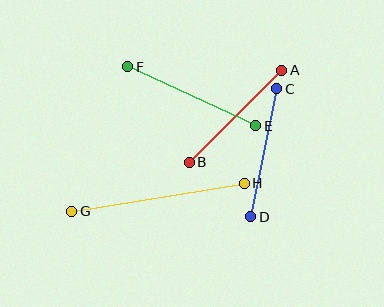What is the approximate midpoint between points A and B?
The midpoint is at approximately (236, 116) pixels.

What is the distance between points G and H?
The distance is approximately 175 pixels.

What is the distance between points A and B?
The distance is approximately 130 pixels.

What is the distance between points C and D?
The distance is approximately 131 pixels.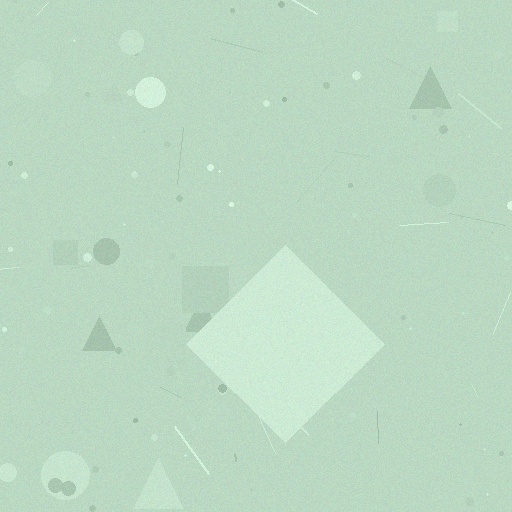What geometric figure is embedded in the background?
A diamond is embedded in the background.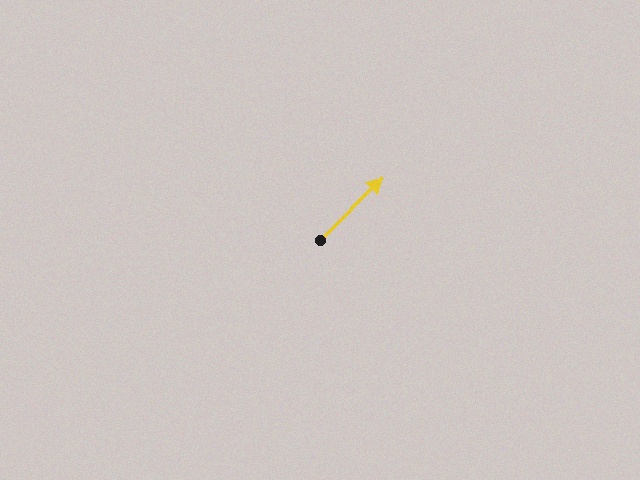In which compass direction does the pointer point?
Northeast.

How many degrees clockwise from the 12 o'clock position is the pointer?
Approximately 45 degrees.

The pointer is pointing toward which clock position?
Roughly 1 o'clock.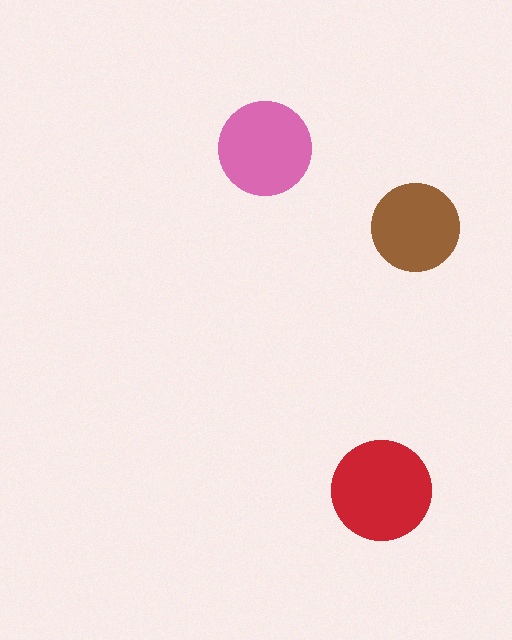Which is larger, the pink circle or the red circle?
The red one.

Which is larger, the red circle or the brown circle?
The red one.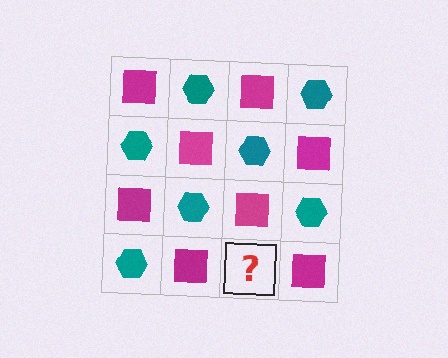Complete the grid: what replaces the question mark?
The question mark should be replaced with a teal hexagon.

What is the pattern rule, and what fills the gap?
The rule is that it alternates magenta square and teal hexagon in a checkerboard pattern. The gap should be filled with a teal hexagon.